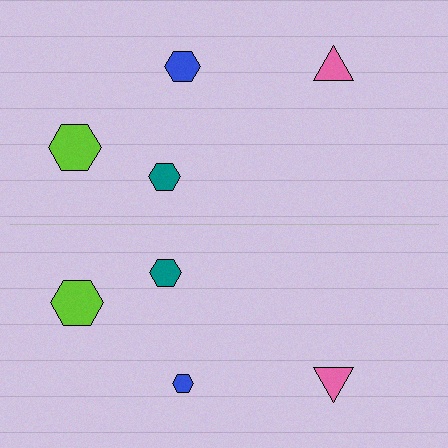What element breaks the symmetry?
The blue hexagon on the bottom side has a different size than its mirror counterpart.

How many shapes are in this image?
There are 8 shapes in this image.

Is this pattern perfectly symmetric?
No, the pattern is not perfectly symmetric. The blue hexagon on the bottom side has a different size than its mirror counterpart.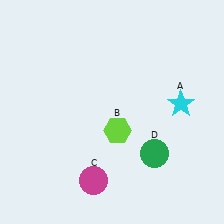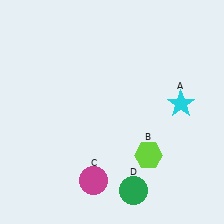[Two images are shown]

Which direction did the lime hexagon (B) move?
The lime hexagon (B) moved right.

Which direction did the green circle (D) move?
The green circle (D) moved down.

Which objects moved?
The objects that moved are: the lime hexagon (B), the green circle (D).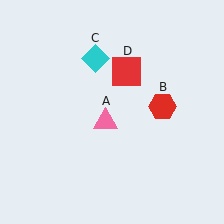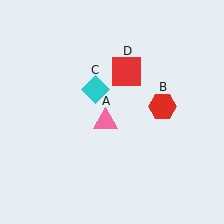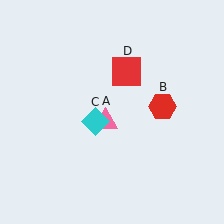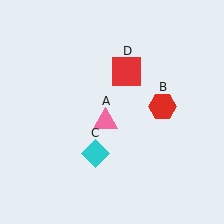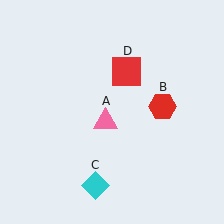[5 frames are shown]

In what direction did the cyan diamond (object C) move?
The cyan diamond (object C) moved down.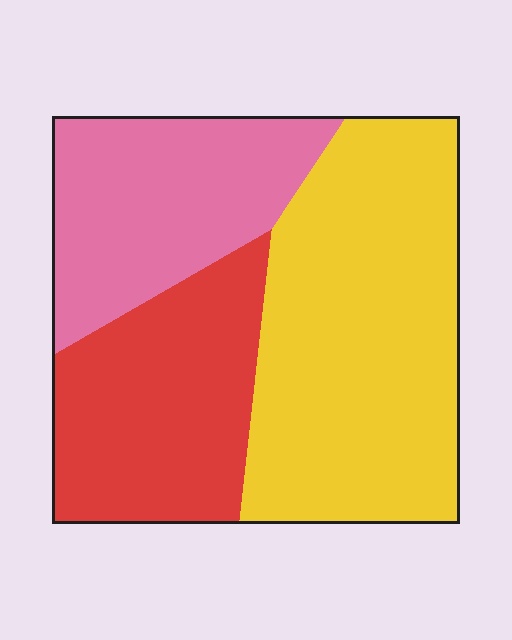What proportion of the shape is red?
Red covers about 30% of the shape.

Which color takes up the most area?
Yellow, at roughly 45%.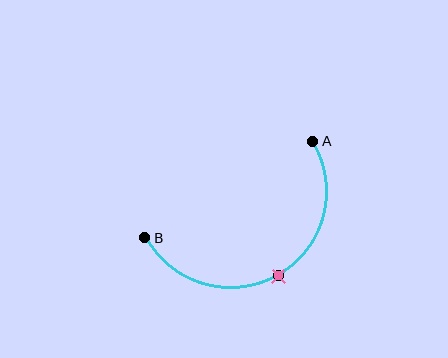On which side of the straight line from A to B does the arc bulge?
The arc bulges below the straight line connecting A and B.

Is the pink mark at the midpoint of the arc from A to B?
Yes. The pink mark lies on the arc at equal arc-length from both A and B — it is the arc midpoint.